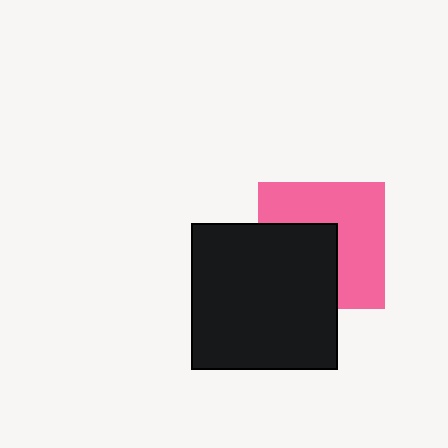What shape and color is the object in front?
The object in front is a black square.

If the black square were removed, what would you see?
You would see the complete pink square.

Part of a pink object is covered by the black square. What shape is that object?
It is a square.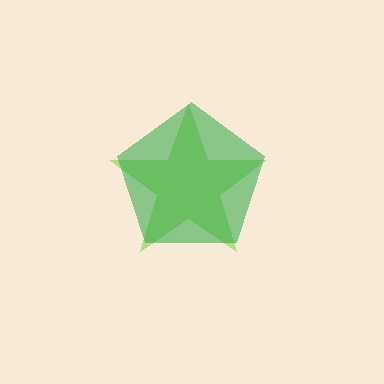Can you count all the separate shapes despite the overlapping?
Yes, there are 2 separate shapes.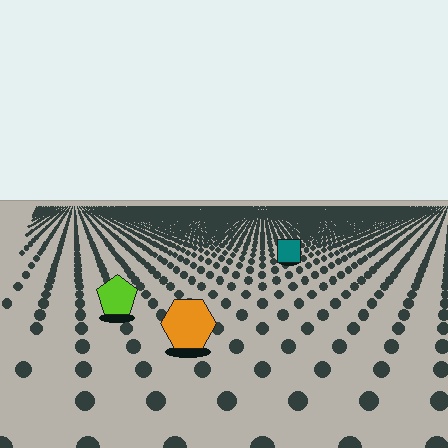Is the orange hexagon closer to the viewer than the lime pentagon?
Yes. The orange hexagon is closer — you can tell from the texture gradient: the ground texture is coarser near it.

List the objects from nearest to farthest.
From nearest to farthest: the orange hexagon, the lime pentagon, the teal square.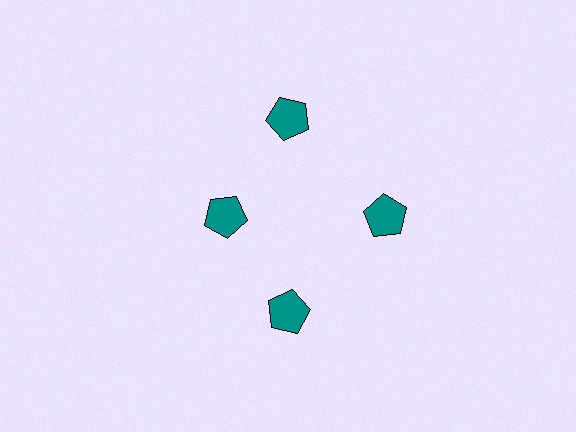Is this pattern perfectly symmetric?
No. The 4 teal pentagons are arranged in a ring, but one element near the 9 o'clock position is pulled inward toward the center, breaking the 4-fold rotational symmetry.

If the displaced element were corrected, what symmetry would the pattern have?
It would have 4-fold rotational symmetry — the pattern would map onto itself every 90 degrees.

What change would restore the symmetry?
The symmetry would be restored by moving it outward, back onto the ring so that all 4 pentagons sit at equal angles and equal distance from the center.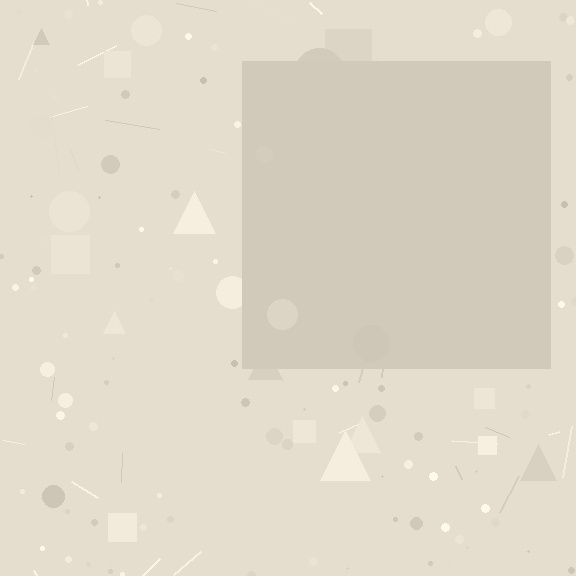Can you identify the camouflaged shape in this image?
The camouflaged shape is a square.